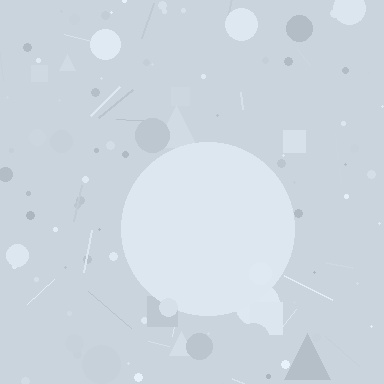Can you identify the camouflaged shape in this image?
The camouflaged shape is a circle.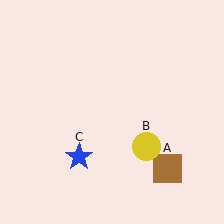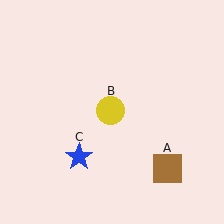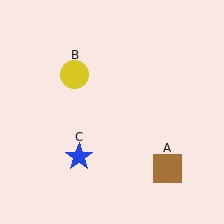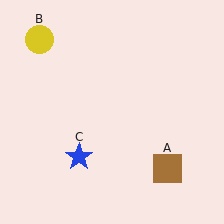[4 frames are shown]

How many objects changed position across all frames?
1 object changed position: yellow circle (object B).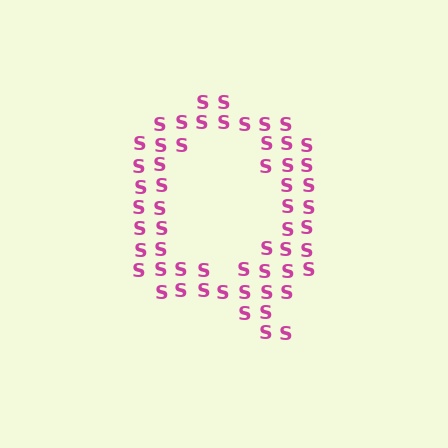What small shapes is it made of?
It is made of small letter S's.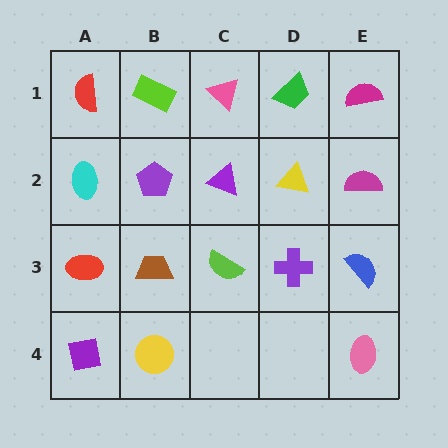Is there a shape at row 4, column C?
No, that cell is empty.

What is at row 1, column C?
A pink triangle.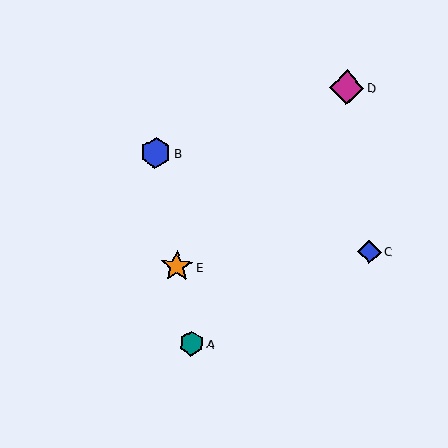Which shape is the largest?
The magenta diamond (labeled D) is the largest.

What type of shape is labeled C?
Shape C is a blue diamond.